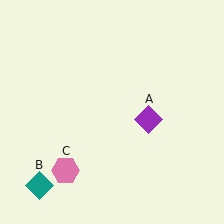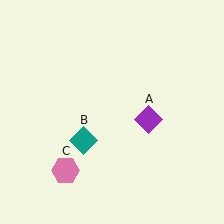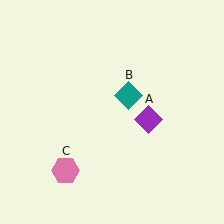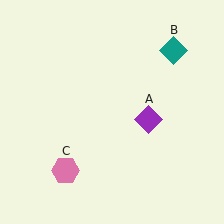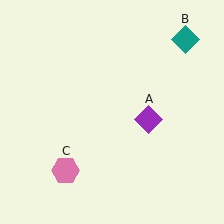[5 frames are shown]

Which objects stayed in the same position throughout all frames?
Purple diamond (object A) and pink hexagon (object C) remained stationary.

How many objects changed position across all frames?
1 object changed position: teal diamond (object B).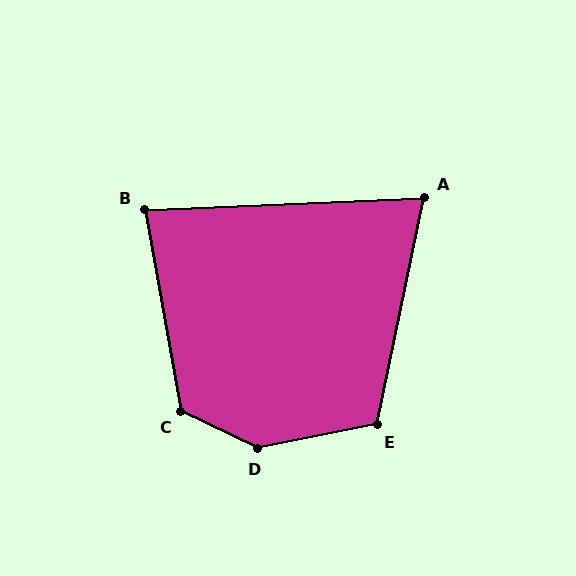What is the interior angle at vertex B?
Approximately 82 degrees (acute).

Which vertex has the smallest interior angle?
A, at approximately 76 degrees.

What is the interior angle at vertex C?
Approximately 126 degrees (obtuse).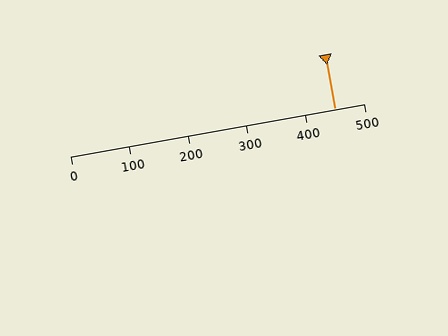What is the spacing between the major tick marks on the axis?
The major ticks are spaced 100 apart.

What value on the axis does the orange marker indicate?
The marker indicates approximately 450.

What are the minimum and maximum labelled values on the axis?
The axis runs from 0 to 500.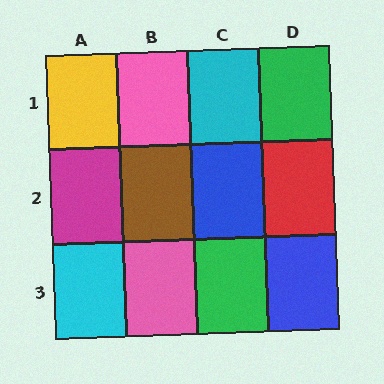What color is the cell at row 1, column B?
Pink.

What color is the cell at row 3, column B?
Pink.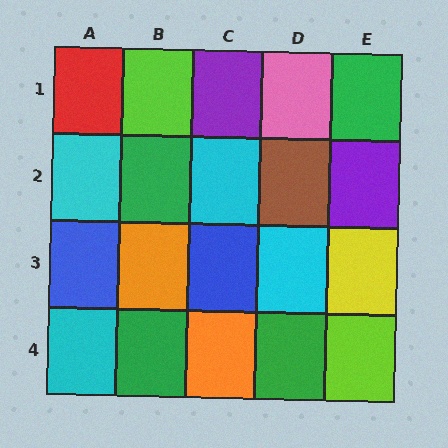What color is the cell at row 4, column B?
Green.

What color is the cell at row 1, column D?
Pink.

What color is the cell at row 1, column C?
Purple.